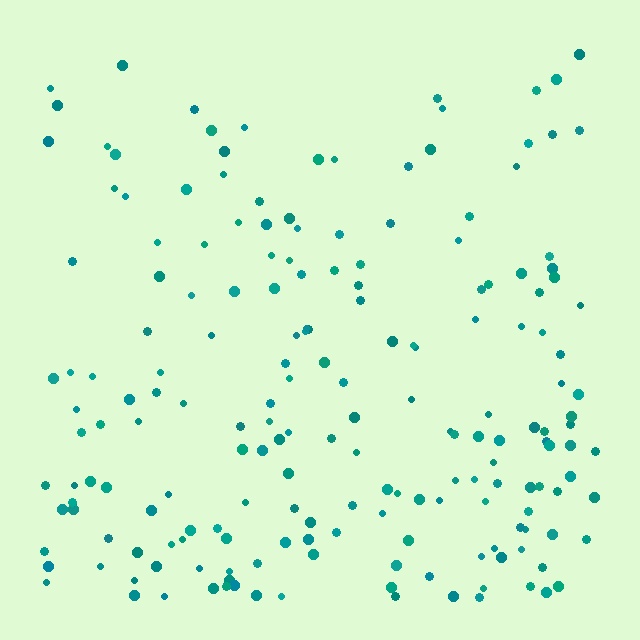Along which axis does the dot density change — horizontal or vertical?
Vertical.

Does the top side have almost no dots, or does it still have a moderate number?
Still a moderate number, just noticeably fewer than the bottom.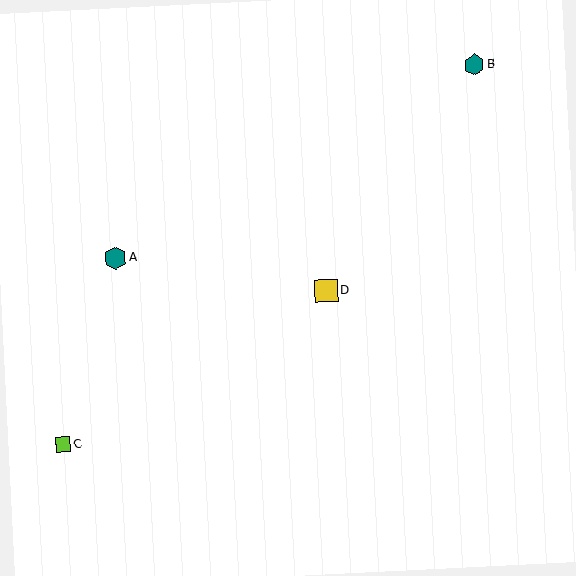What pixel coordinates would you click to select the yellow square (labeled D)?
Click at (326, 291) to select the yellow square D.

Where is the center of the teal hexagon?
The center of the teal hexagon is at (115, 258).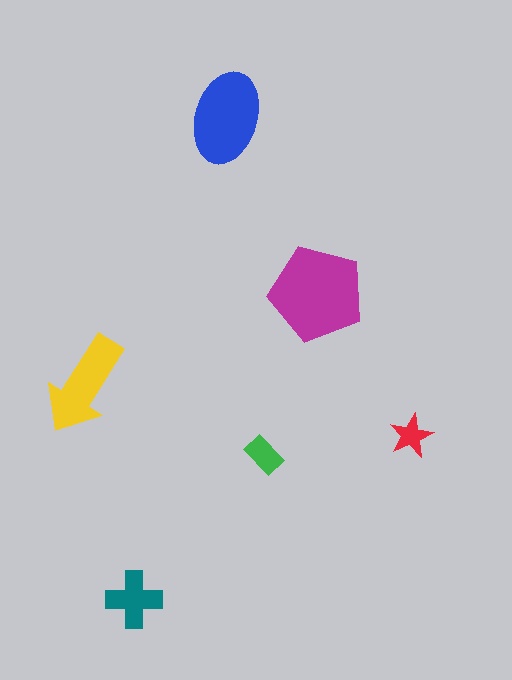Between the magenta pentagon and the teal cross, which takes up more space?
The magenta pentagon.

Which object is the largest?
The magenta pentagon.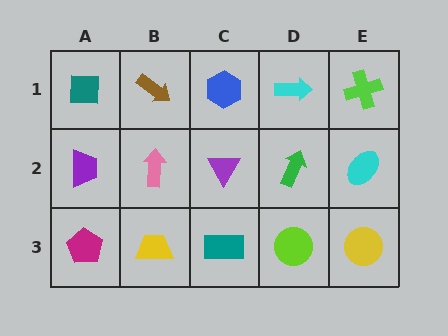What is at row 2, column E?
A cyan ellipse.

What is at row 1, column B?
A brown arrow.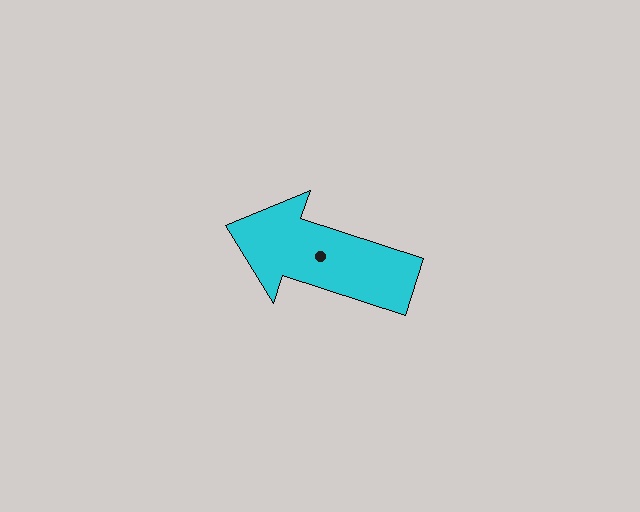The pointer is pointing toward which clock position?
Roughly 10 o'clock.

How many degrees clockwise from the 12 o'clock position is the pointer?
Approximately 288 degrees.